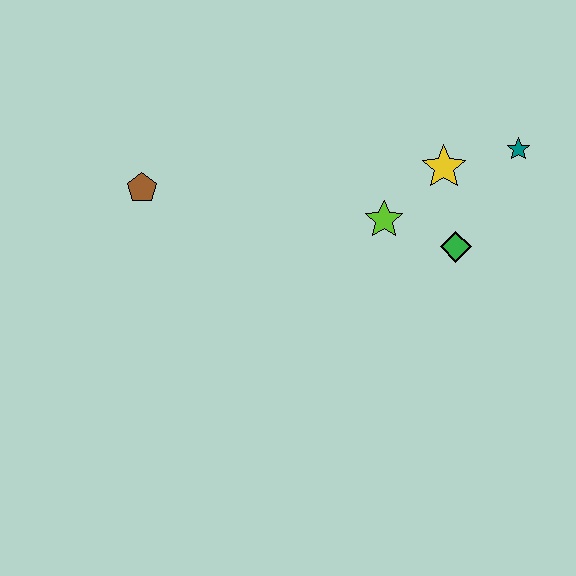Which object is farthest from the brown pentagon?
The teal star is farthest from the brown pentagon.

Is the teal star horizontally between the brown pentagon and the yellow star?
No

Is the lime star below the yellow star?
Yes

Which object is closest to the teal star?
The yellow star is closest to the teal star.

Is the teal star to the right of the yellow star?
Yes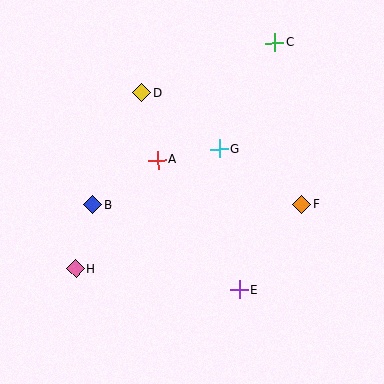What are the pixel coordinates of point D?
Point D is at (142, 93).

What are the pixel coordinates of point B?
Point B is at (93, 205).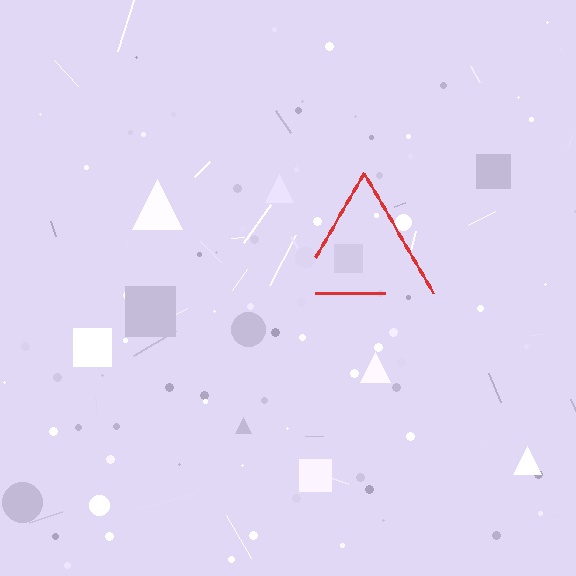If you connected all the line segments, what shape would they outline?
They would outline a triangle.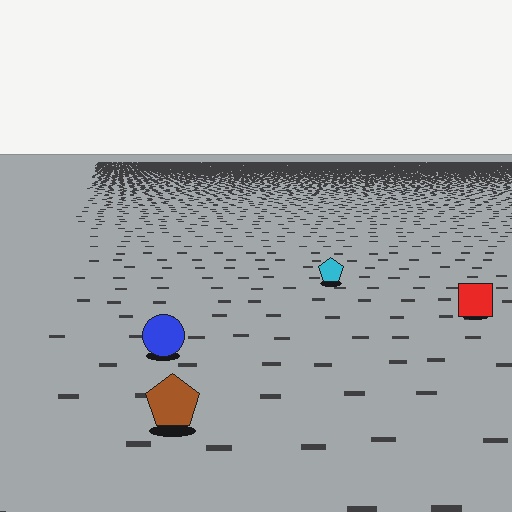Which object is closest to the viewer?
The brown pentagon is closest. The texture marks near it are larger and more spread out.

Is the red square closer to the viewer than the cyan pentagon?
Yes. The red square is closer — you can tell from the texture gradient: the ground texture is coarser near it.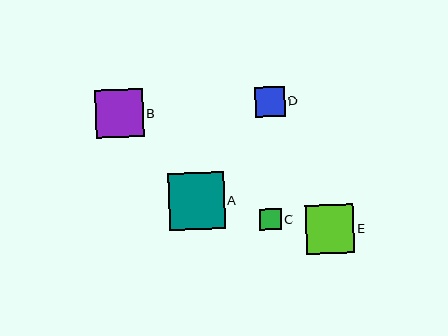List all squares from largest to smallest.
From largest to smallest: A, E, B, D, C.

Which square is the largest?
Square A is the largest with a size of approximately 56 pixels.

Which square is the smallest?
Square C is the smallest with a size of approximately 21 pixels.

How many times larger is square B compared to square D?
Square B is approximately 1.6 times the size of square D.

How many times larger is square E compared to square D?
Square E is approximately 1.6 times the size of square D.